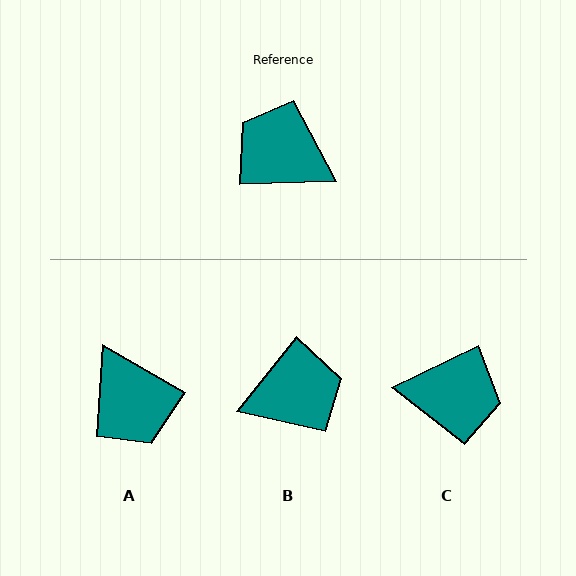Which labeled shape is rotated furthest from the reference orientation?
C, about 156 degrees away.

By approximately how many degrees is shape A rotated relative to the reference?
Approximately 149 degrees counter-clockwise.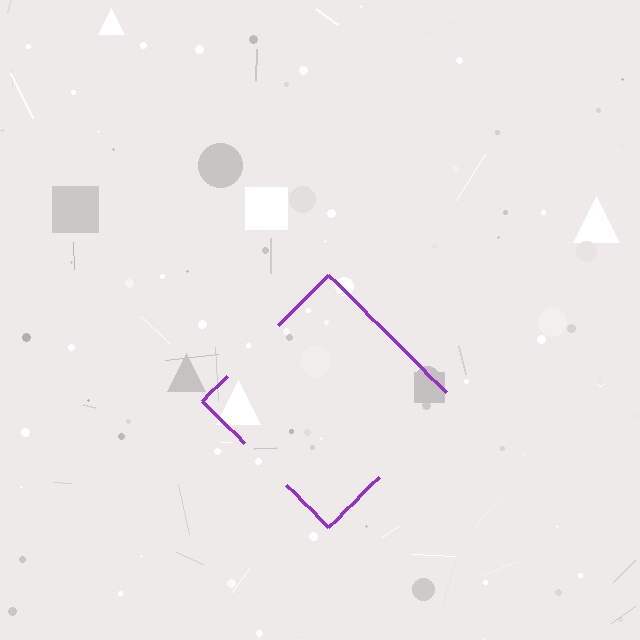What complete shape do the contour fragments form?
The contour fragments form a diamond.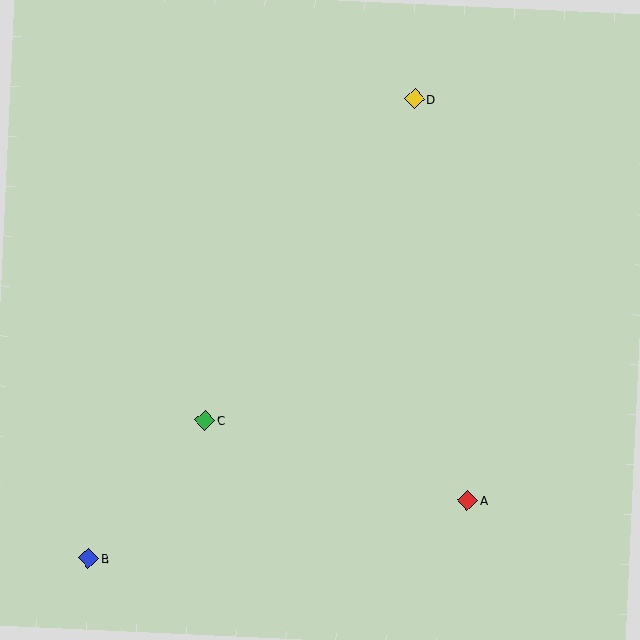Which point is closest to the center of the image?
Point C at (205, 420) is closest to the center.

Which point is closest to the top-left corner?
Point D is closest to the top-left corner.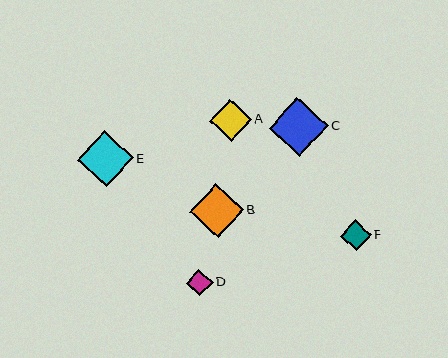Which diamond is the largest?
Diamond C is the largest with a size of approximately 59 pixels.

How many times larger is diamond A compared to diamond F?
Diamond A is approximately 1.4 times the size of diamond F.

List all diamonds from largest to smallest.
From largest to smallest: C, E, B, A, F, D.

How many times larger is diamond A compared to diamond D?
Diamond A is approximately 1.6 times the size of diamond D.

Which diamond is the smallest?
Diamond D is the smallest with a size of approximately 26 pixels.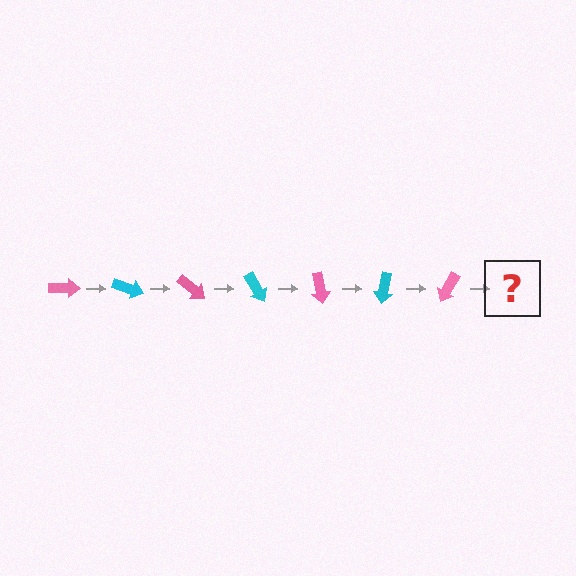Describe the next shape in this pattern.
It should be a cyan arrow, rotated 140 degrees from the start.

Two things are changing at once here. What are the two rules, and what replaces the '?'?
The two rules are that it rotates 20 degrees each step and the color cycles through pink and cyan. The '?' should be a cyan arrow, rotated 140 degrees from the start.